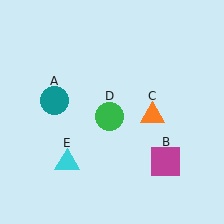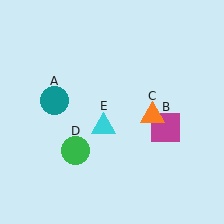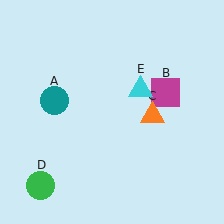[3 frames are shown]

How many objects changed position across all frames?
3 objects changed position: magenta square (object B), green circle (object D), cyan triangle (object E).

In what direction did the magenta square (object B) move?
The magenta square (object B) moved up.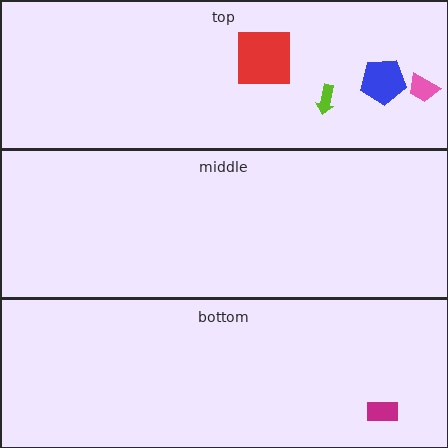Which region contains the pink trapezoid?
The top region.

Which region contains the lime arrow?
The top region.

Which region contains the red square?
The top region.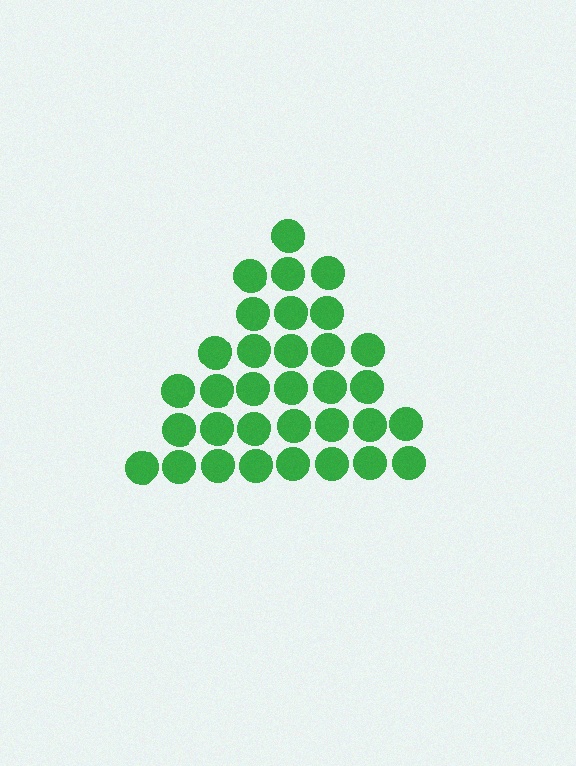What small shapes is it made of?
It is made of small circles.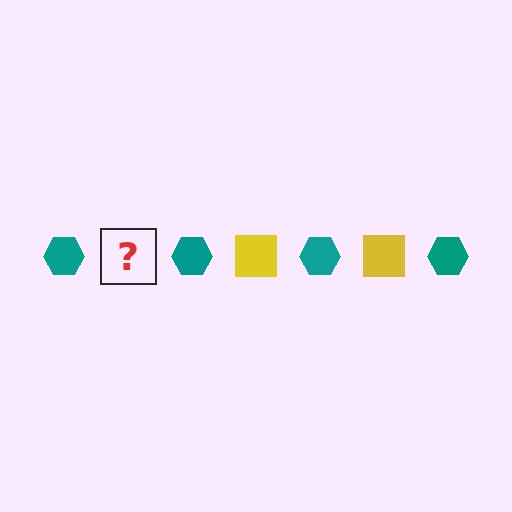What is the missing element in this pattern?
The missing element is a yellow square.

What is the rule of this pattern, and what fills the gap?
The rule is that the pattern alternates between teal hexagon and yellow square. The gap should be filled with a yellow square.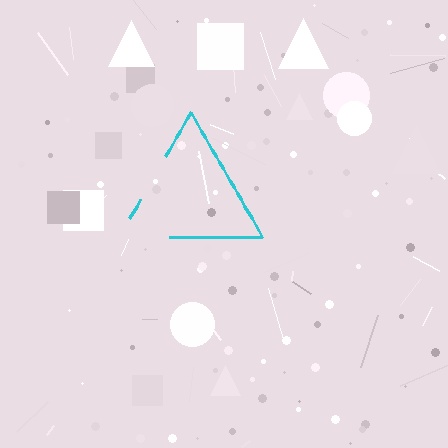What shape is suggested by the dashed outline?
The dashed outline suggests a triangle.